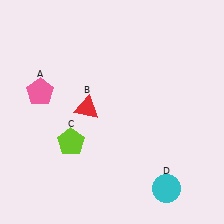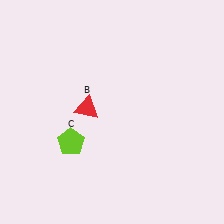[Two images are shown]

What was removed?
The cyan circle (D), the pink pentagon (A) were removed in Image 2.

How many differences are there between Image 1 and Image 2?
There are 2 differences between the two images.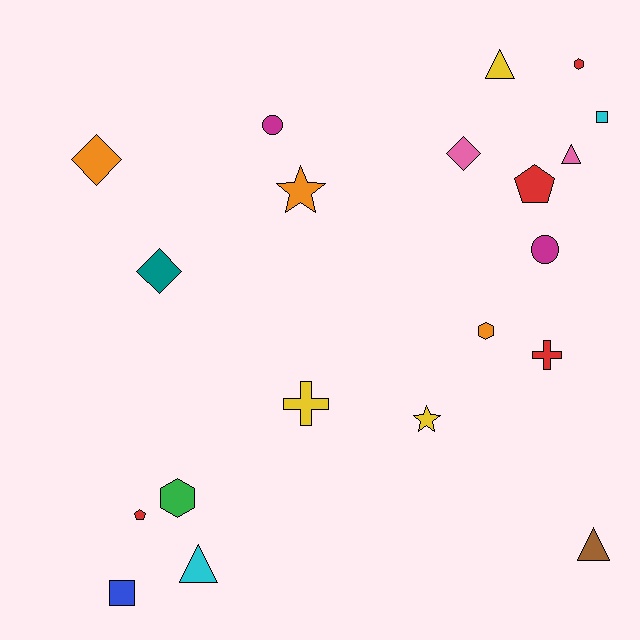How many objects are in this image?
There are 20 objects.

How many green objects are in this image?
There is 1 green object.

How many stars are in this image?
There are 2 stars.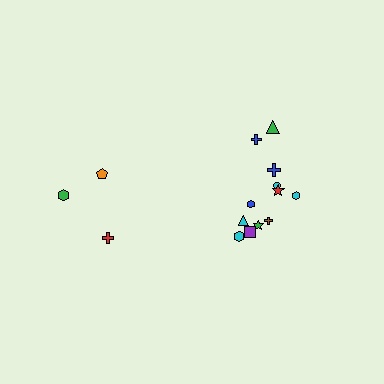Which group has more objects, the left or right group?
The right group.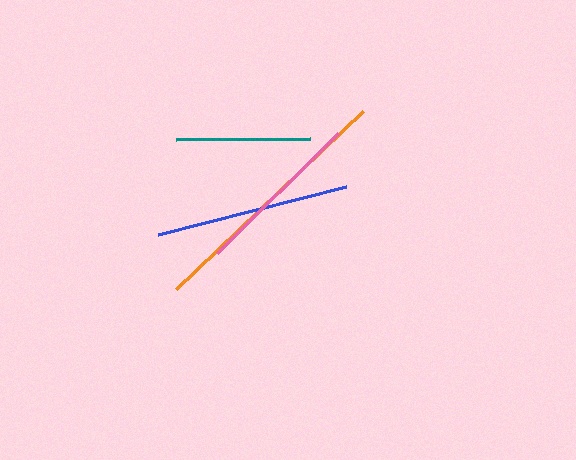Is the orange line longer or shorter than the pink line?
The orange line is longer than the pink line.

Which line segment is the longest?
The orange line is the longest at approximately 258 pixels.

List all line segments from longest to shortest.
From longest to shortest: orange, blue, pink, teal.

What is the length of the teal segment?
The teal segment is approximately 134 pixels long.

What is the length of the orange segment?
The orange segment is approximately 258 pixels long.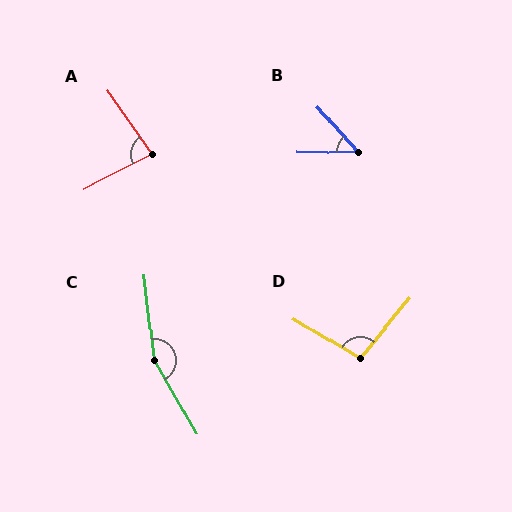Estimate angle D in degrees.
Approximately 98 degrees.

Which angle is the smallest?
B, at approximately 47 degrees.